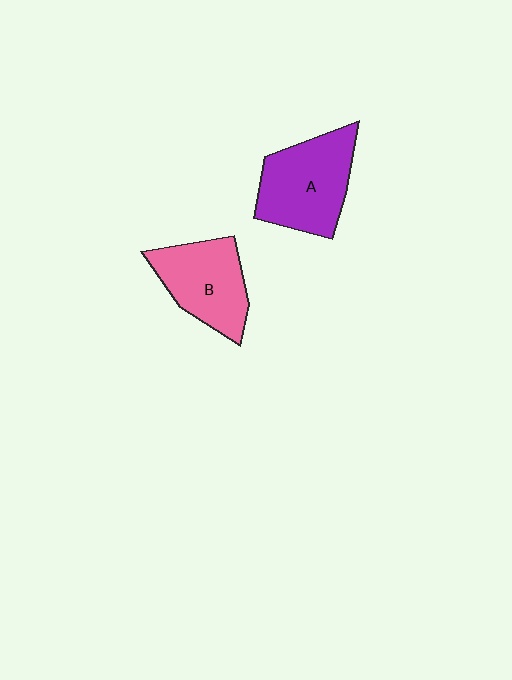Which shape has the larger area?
Shape A (purple).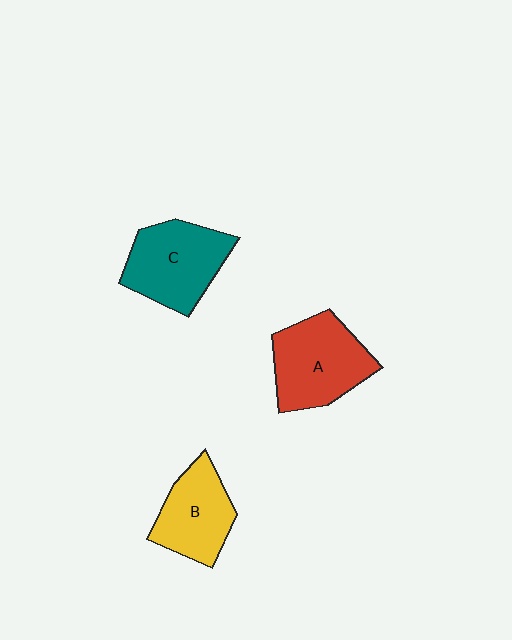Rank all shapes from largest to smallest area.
From largest to smallest: A (red), C (teal), B (yellow).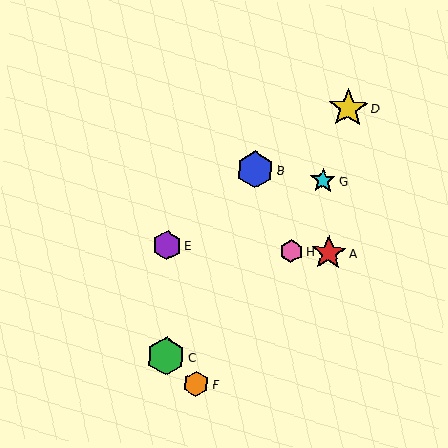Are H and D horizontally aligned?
No, H is at y≈251 and D is at y≈108.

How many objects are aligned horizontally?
3 objects (A, E, H) are aligned horizontally.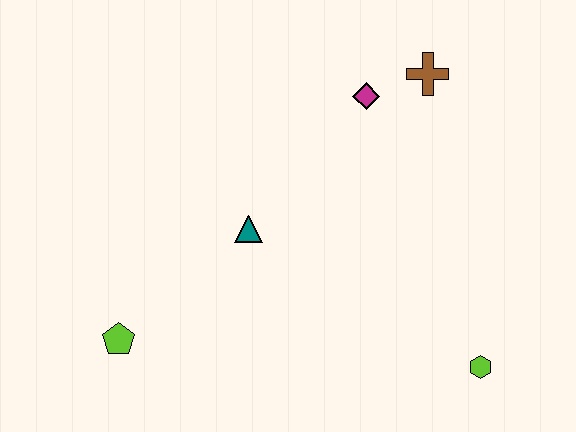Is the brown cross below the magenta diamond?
No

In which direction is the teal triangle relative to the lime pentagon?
The teal triangle is to the right of the lime pentagon.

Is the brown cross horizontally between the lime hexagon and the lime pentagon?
Yes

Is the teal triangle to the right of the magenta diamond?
No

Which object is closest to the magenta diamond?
The brown cross is closest to the magenta diamond.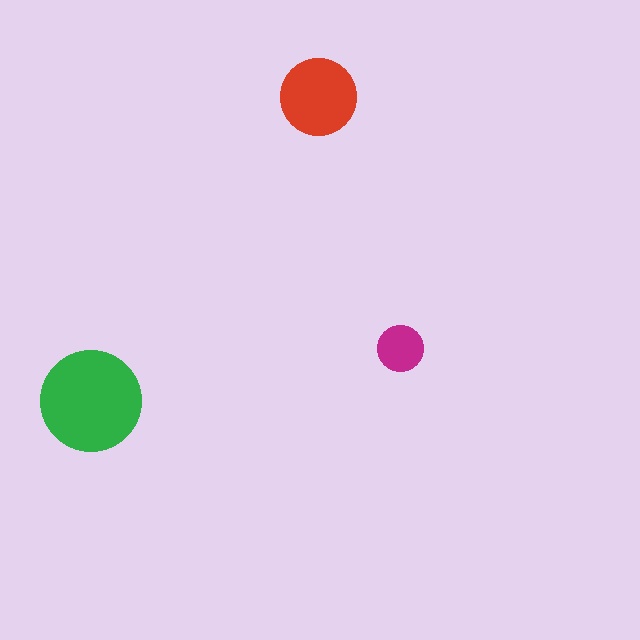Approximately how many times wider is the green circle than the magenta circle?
About 2 times wider.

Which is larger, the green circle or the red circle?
The green one.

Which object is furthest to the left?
The green circle is leftmost.